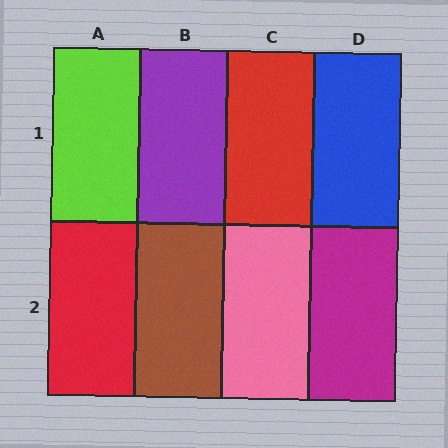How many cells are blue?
1 cell is blue.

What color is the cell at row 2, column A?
Red.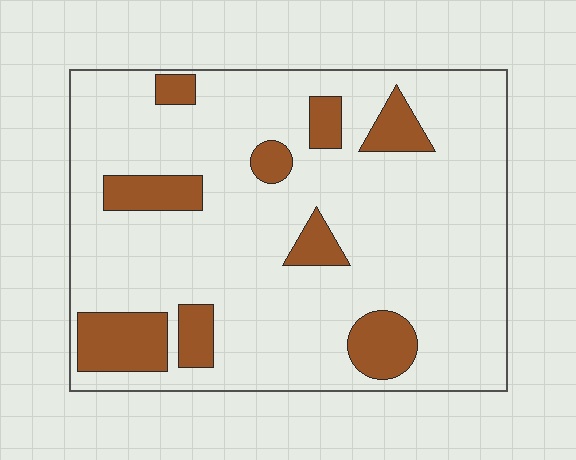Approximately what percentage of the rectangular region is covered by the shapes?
Approximately 15%.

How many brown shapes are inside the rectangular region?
9.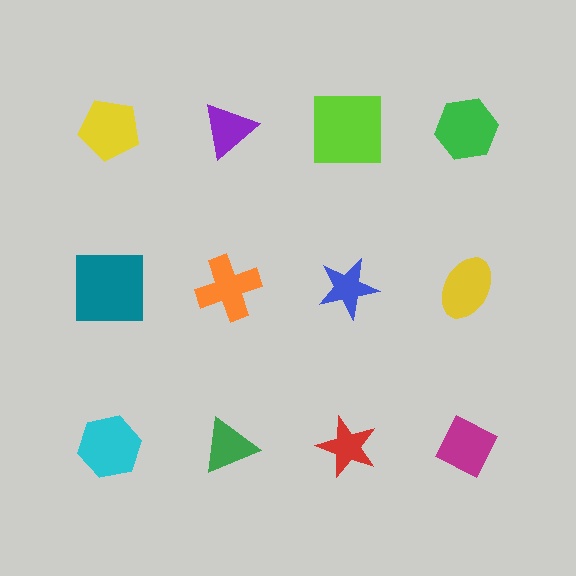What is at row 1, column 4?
A green hexagon.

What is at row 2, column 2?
An orange cross.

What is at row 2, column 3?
A blue star.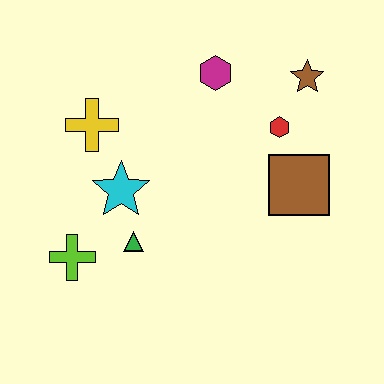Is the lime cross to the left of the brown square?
Yes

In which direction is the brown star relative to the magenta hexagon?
The brown star is to the right of the magenta hexagon.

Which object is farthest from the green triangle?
The brown star is farthest from the green triangle.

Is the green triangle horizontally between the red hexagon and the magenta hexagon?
No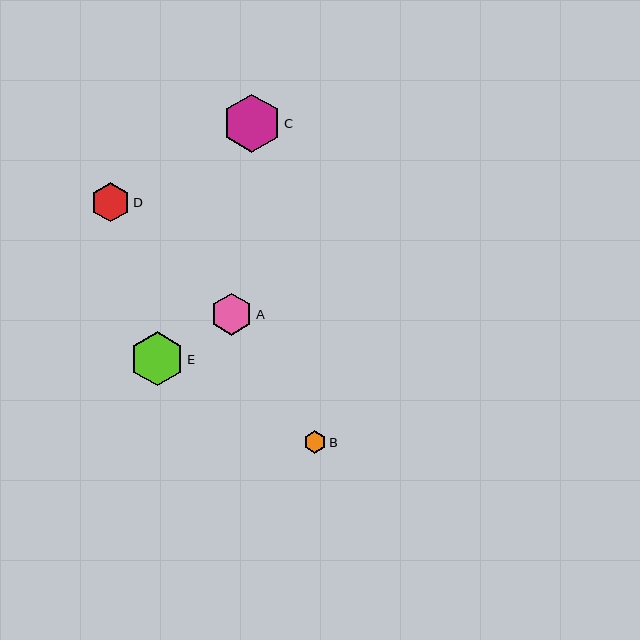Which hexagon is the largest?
Hexagon C is the largest with a size of approximately 58 pixels.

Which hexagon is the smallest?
Hexagon B is the smallest with a size of approximately 23 pixels.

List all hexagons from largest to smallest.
From largest to smallest: C, E, A, D, B.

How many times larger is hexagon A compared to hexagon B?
Hexagon A is approximately 1.8 times the size of hexagon B.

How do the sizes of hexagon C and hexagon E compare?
Hexagon C and hexagon E are approximately the same size.